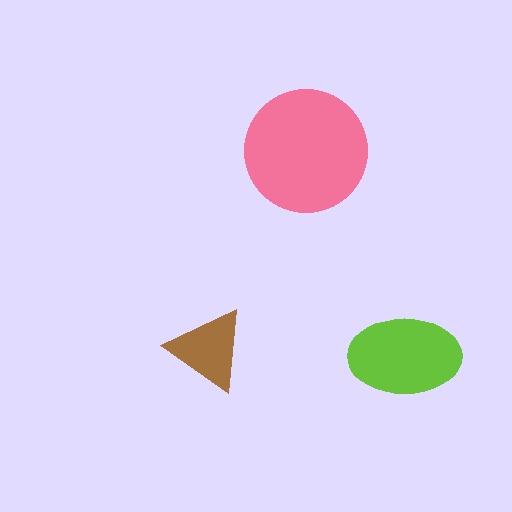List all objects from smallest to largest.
The brown triangle, the lime ellipse, the pink circle.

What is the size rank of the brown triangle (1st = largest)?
3rd.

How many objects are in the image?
There are 3 objects in the image.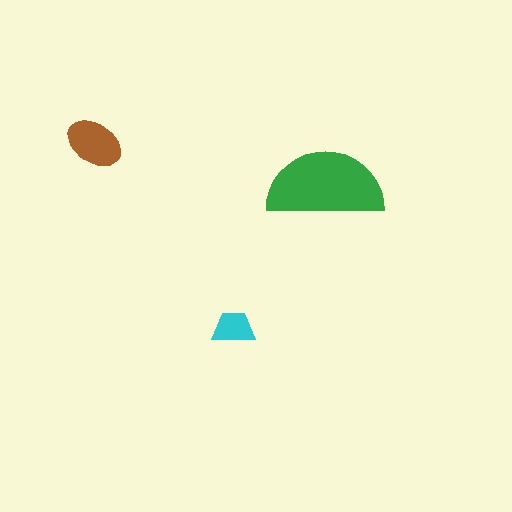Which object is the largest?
The green semicircle.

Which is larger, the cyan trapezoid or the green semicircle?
The green semicircle.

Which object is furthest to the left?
The brown ellipse is leftmost.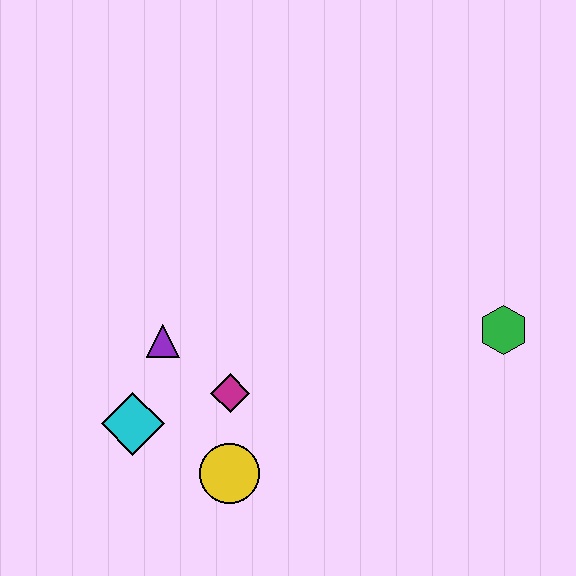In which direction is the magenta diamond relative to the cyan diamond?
The magenta diamond is to the right of the cyan diamond.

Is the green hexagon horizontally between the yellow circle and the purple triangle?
No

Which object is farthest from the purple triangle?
The green hexagon is farthest from the purple triangle.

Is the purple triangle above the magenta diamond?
Yes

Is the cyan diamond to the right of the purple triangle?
No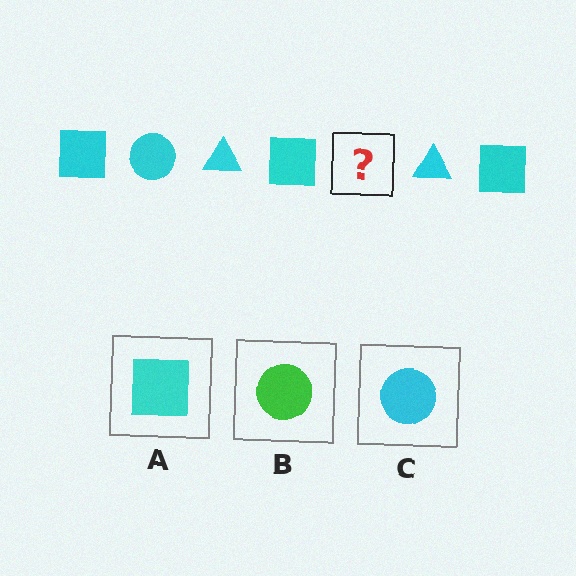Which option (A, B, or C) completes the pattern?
C.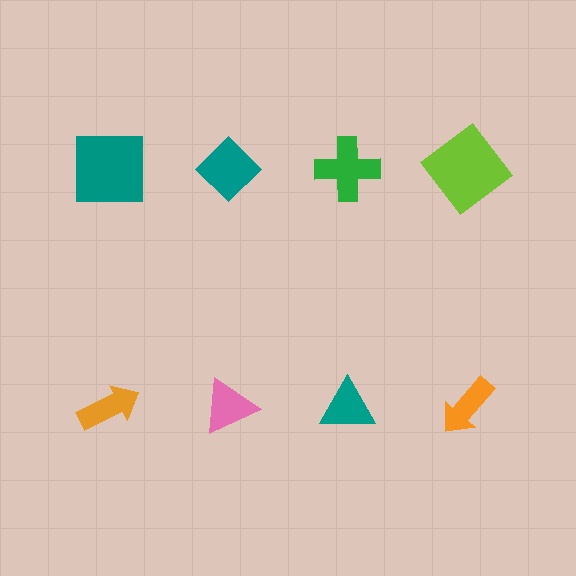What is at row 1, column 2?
A teal diamond.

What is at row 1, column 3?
A green cross.